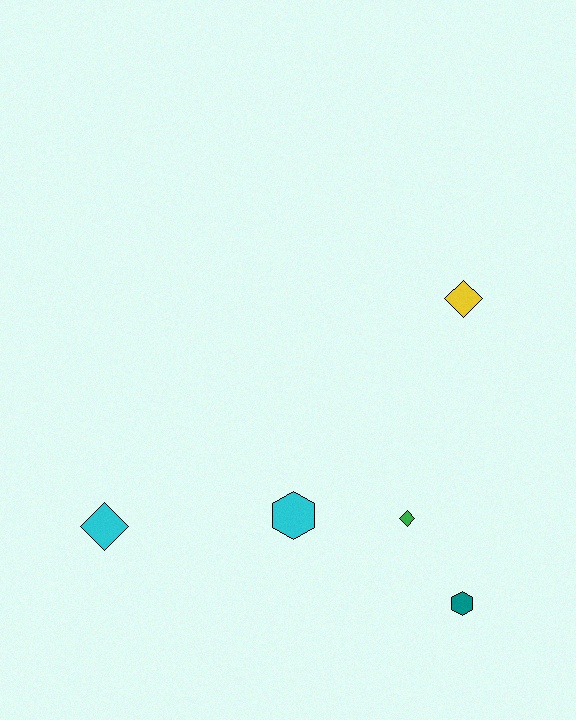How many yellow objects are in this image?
There is 1 yellow object.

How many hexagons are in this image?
There are 2 hexagons.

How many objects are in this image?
There are 5 objects.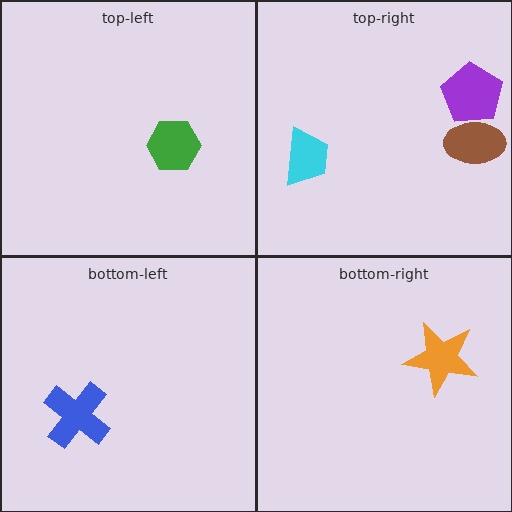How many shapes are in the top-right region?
3.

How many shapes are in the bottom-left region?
1.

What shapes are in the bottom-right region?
The orange star.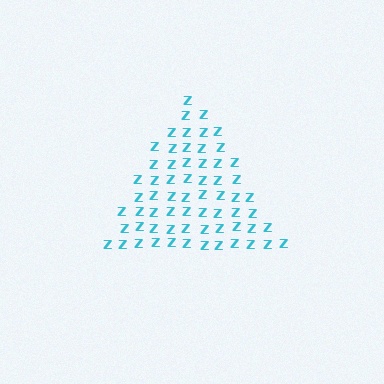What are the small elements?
The small elements are letter Z's.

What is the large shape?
The large shape is a triangle.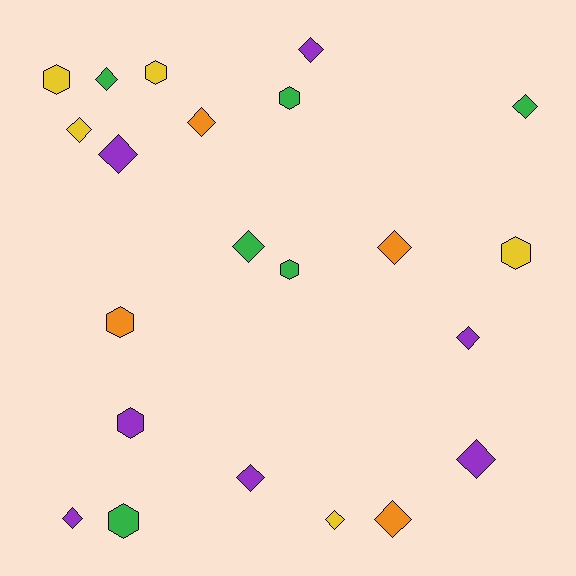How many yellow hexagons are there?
There are 3 yellow hexagons.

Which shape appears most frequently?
Diamond, with 14 objects.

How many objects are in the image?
There are 22 objects.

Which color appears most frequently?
Purple, with 7 objects.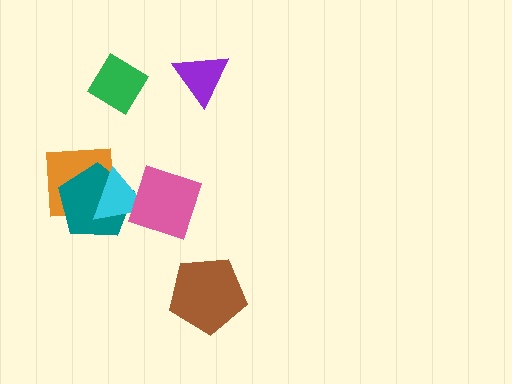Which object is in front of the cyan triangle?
The pink square is in front of the cyan triangle.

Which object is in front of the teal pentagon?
The cyan triangle is in front of the teal pentagon.